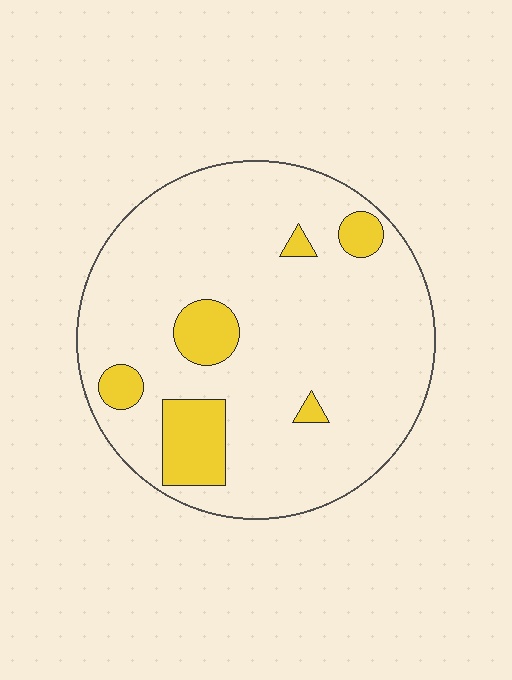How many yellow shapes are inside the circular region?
6.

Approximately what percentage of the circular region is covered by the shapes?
Approximately 15%.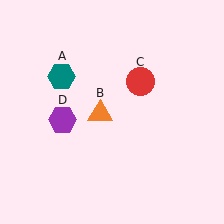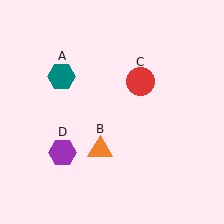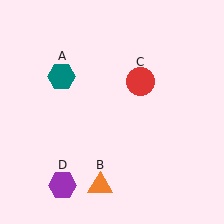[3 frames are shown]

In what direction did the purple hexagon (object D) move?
The purple hexagon (object D) moved down.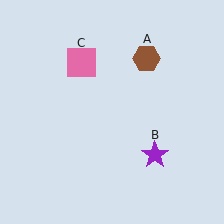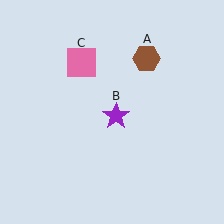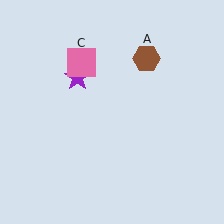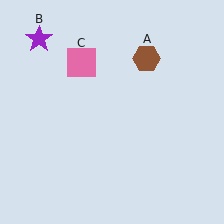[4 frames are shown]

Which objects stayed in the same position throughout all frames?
Brown hexagon (object A) and pink square (object C) remained stationary.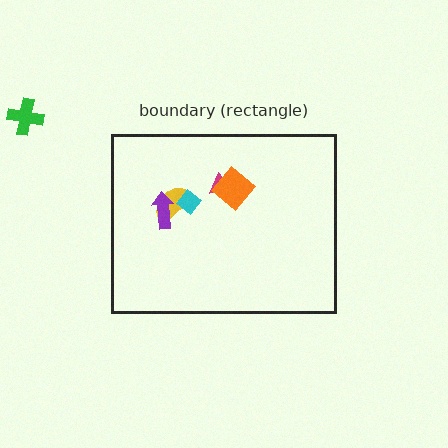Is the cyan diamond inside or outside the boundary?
Inside.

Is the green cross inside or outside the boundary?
Outside.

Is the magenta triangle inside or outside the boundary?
Inside.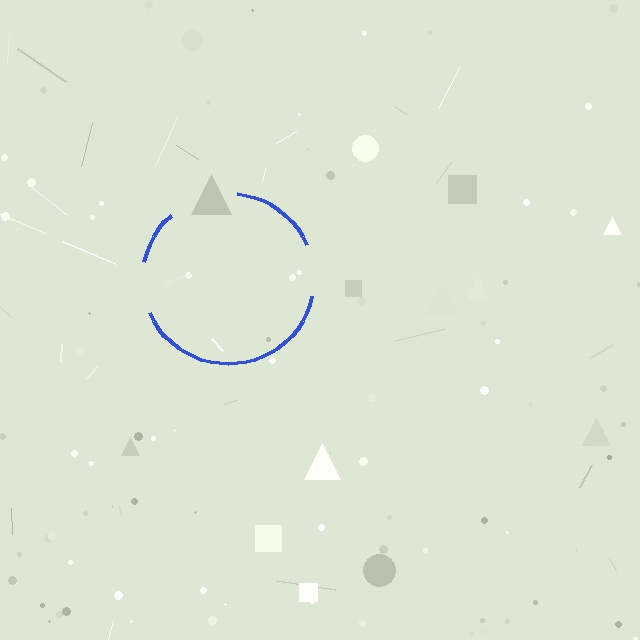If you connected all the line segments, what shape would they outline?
They would outline a circle.